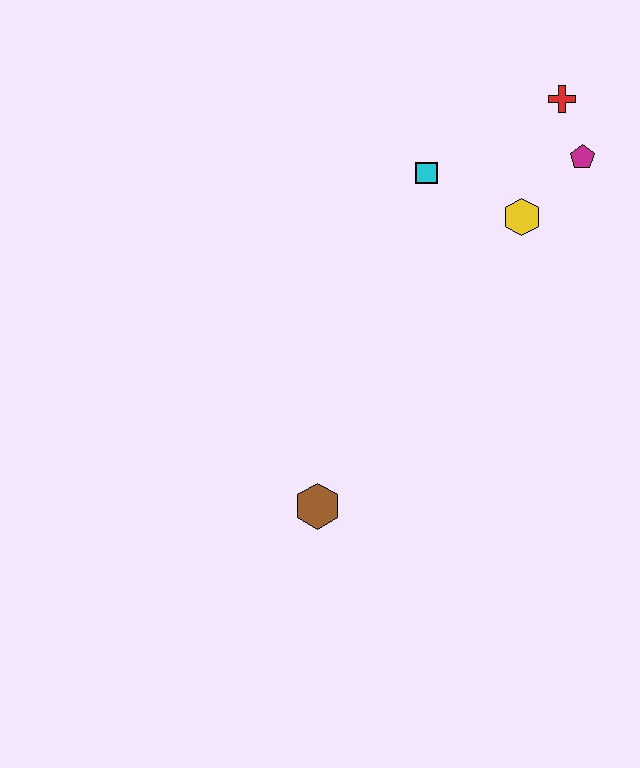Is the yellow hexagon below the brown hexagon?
No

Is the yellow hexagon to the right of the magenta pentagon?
No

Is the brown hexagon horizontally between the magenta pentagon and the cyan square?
No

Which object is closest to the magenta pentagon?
The red cross is closest to the magenta pentagon.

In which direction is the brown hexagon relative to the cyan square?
The brown hexagon is below the cyan square.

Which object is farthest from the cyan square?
The brown hexagon is farthest from the cyan square.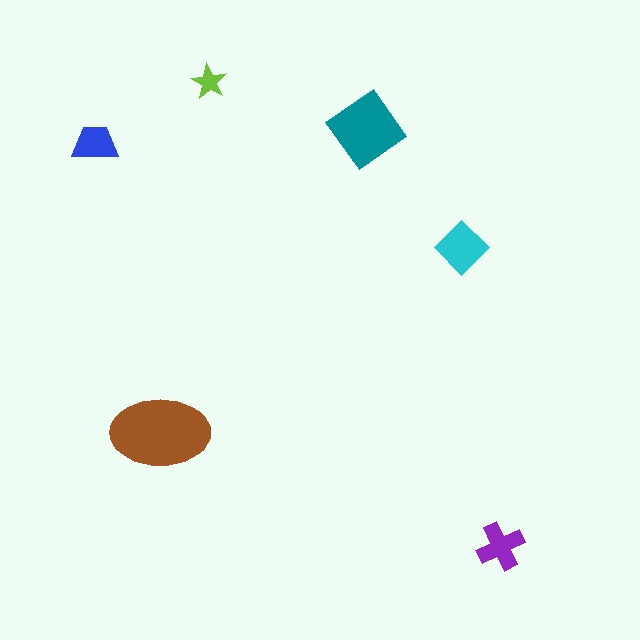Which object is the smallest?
The lime star.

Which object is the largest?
The brown ellipse.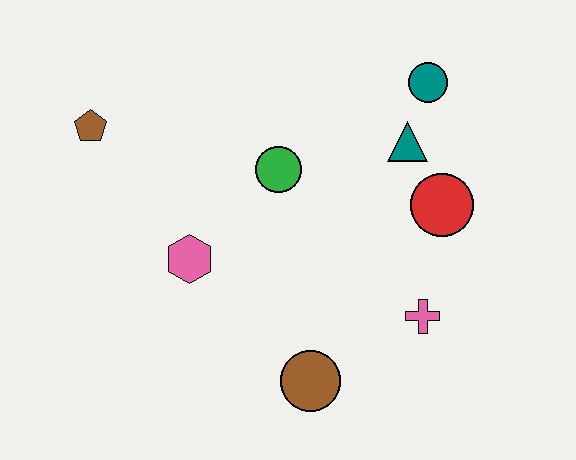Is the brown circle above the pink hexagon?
No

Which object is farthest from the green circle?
The brown circle is farthest from the green circle.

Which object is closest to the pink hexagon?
The green circle is closest to the pink hexagon.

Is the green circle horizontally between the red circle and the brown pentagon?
Yes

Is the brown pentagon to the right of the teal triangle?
No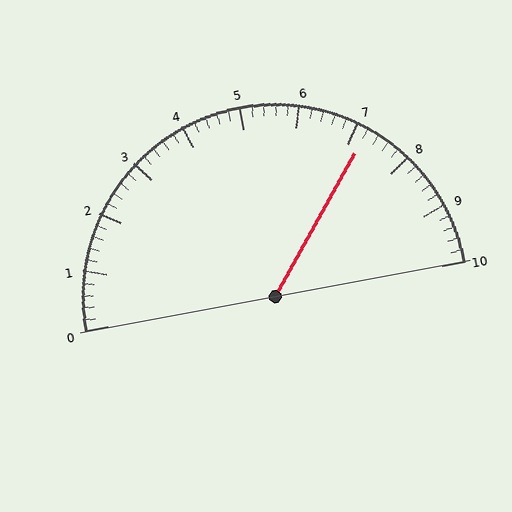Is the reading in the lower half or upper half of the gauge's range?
The reading is in the upper half of the range (0 to 10).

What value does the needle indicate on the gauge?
The needle indicates approximately 7.2.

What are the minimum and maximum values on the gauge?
The gauge ranges from 0 to 10.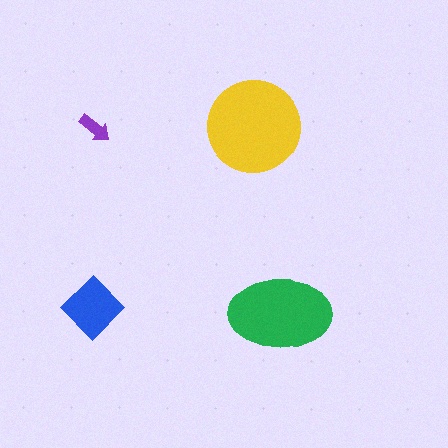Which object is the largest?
The yellow circle.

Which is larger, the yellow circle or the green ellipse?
The yellow circle.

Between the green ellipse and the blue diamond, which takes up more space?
The green ellipse.